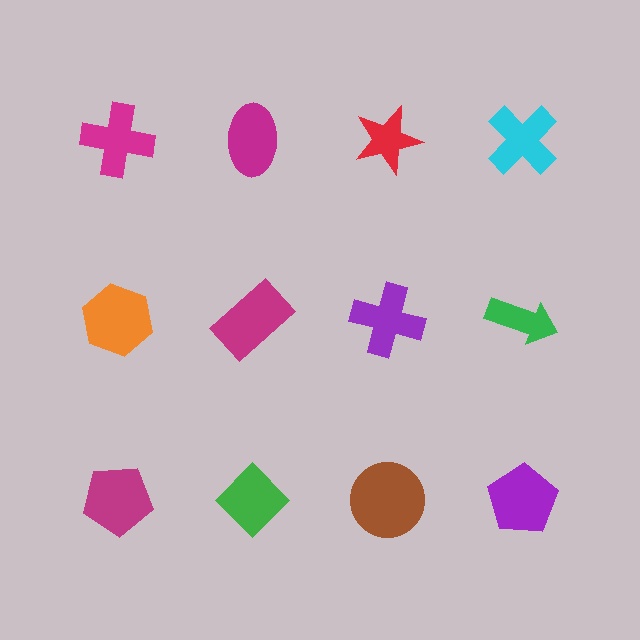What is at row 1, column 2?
A magenta ellipse.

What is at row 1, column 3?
A red star.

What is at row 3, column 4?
A purple pentagon.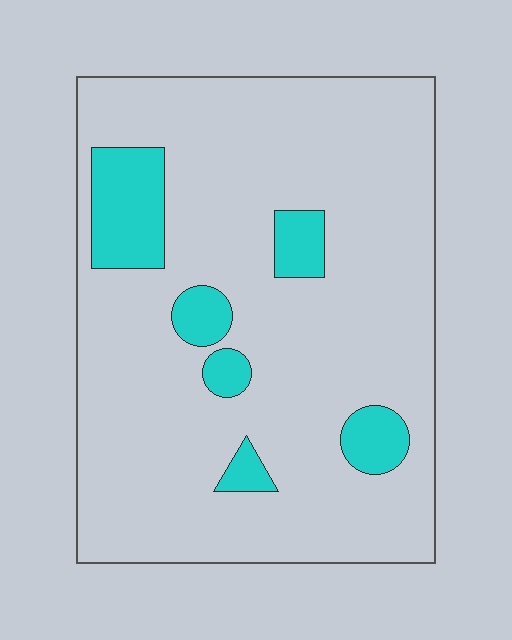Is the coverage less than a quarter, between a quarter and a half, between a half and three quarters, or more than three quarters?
Less than a quarter.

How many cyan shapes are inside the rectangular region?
6.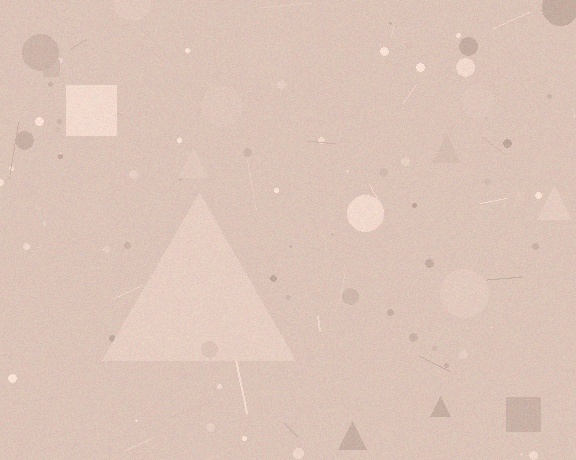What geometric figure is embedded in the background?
A triangle is embedded in the background.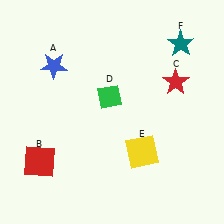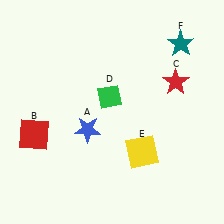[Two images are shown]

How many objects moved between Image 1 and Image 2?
2 objects moved between the two images.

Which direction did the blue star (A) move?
The blue star (A) moved down.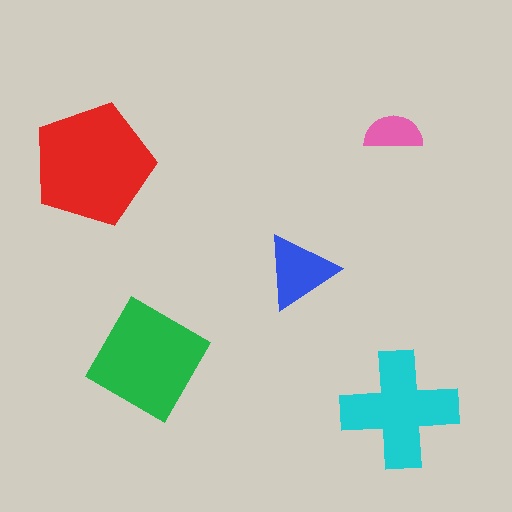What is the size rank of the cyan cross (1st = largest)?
3rd.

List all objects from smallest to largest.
The pink semicircle, the blue triangle, the cyan cross, the green diamond, the red pentagon.